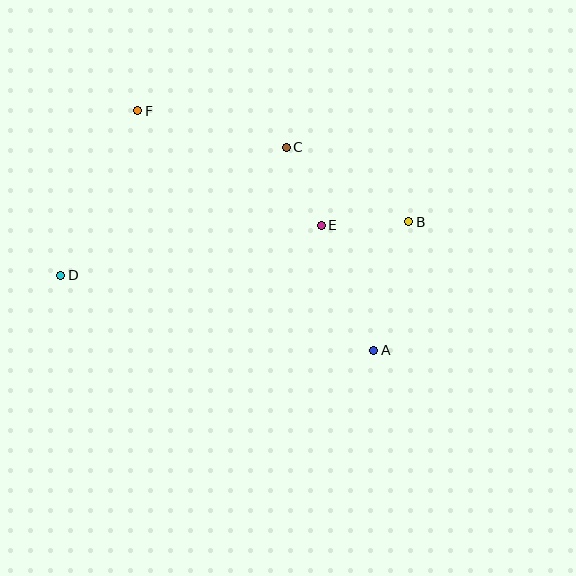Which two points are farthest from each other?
Points B and D are farthest from each other.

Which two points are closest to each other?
Points C and E are closest to each other.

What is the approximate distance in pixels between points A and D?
The distance between A and D is approximately 322 pixels.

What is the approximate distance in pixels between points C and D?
The distance between C and D is approximately 259 pixels.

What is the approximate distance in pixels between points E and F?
The distance between E and F is approximately 216 pixels.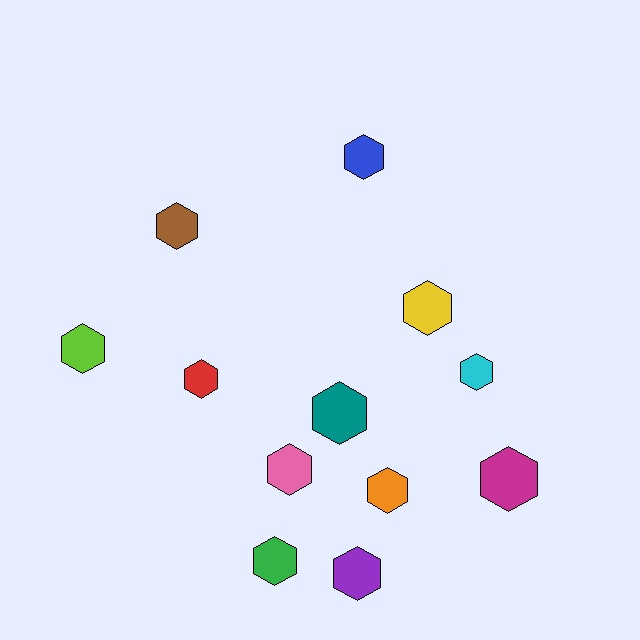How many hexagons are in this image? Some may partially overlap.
There are 12 hexagons.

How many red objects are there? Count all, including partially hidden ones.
There is 1 red object.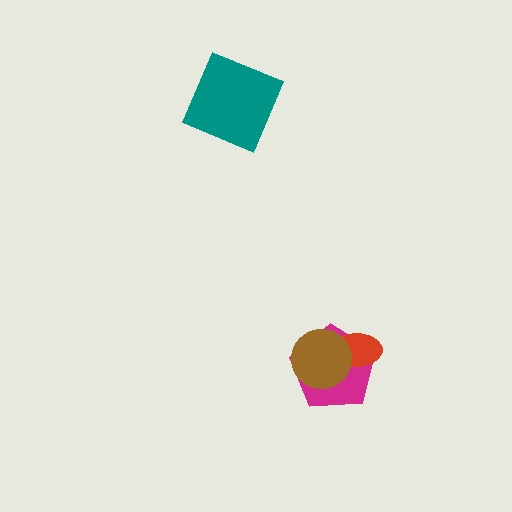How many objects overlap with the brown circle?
2 objects overlap with the brown circle.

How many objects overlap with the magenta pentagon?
2 objects overlap with the magenta pentagon.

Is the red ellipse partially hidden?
Yes, it is partially covered by another shape.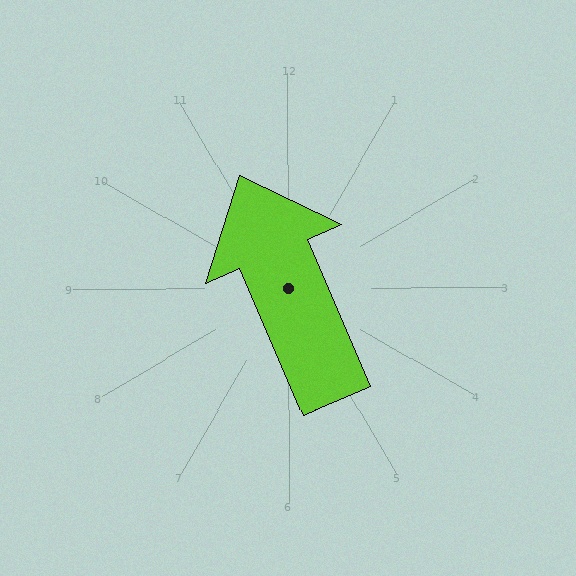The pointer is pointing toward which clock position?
Roughly 11 o'clock.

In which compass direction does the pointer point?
Northwest.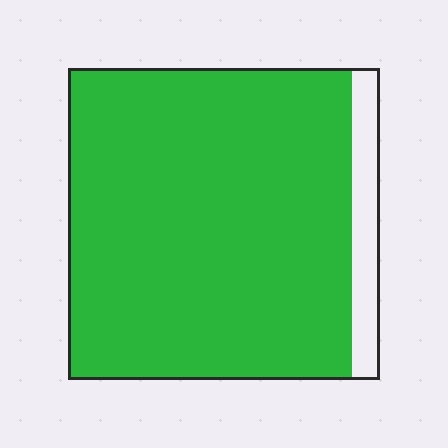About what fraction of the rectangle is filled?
About nine tenths (9/10).